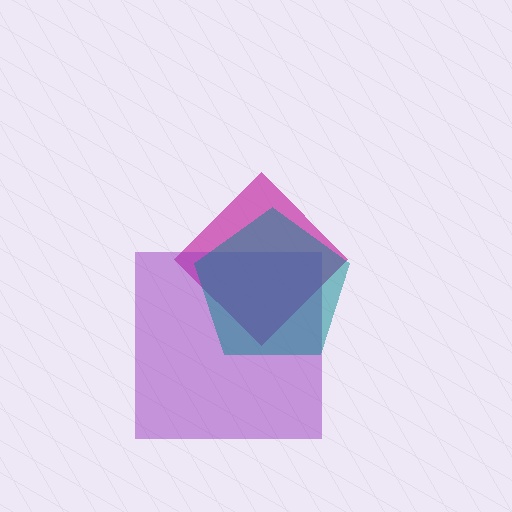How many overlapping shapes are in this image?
There are 3 overlapping shapes in the image.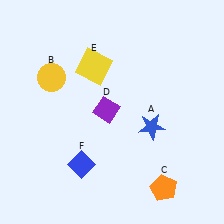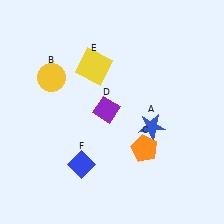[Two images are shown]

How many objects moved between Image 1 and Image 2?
1 object moved between the two images.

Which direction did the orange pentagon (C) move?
The orange pentagon (C) moved up.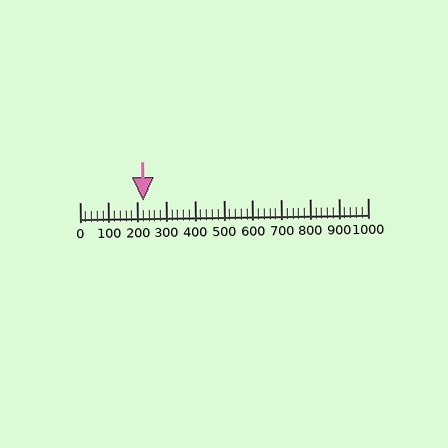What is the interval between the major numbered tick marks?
The major tick marks are spaced 100 units apart.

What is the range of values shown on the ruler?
The ruler shows values from 0 to 1000.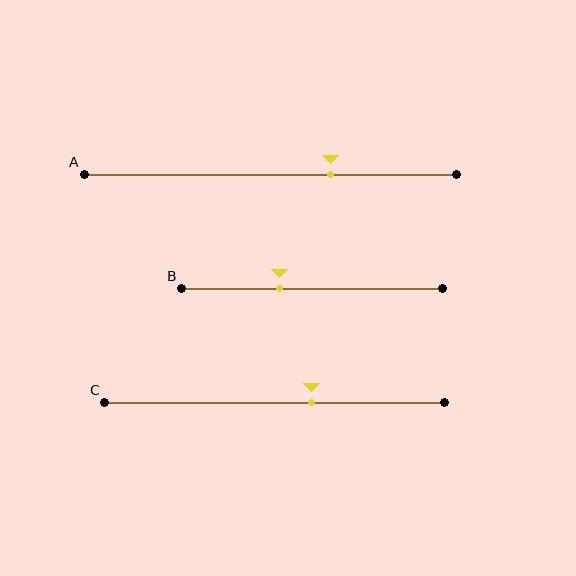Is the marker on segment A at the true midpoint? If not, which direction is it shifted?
No, the marker on segment A is shifted to the right by about 16% of the segment length.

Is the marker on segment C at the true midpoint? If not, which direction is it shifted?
No, the marker on segment C is shifted to the right by about 11% of the segment length.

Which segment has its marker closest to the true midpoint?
Segment C has its marker closest to the true midpoint.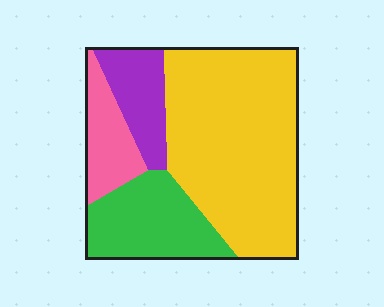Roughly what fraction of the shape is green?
Green covers 21% of the shape.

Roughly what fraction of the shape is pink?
Pink takes up less than a sixth of the shape.